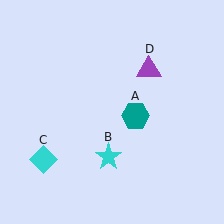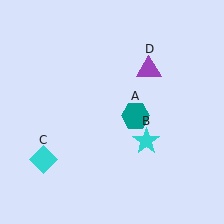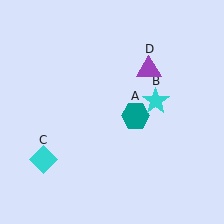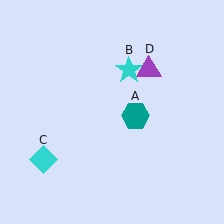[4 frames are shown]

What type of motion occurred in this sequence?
The cyan star (object B) rotated counterclockwise around the center of the scene.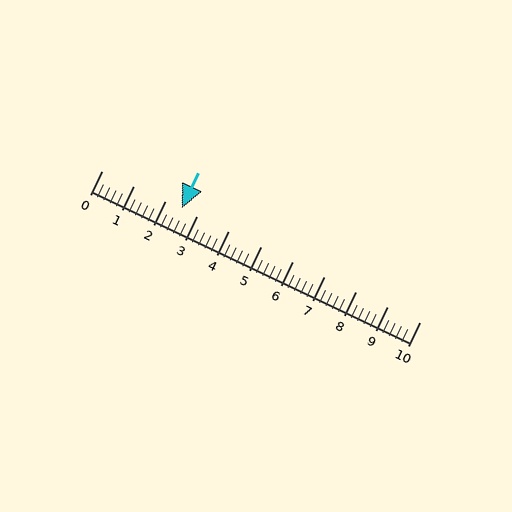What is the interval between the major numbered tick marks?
The major tick marks are spaced 1 units apart.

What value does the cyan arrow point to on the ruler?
The cyan arrow points to approximately 2.5.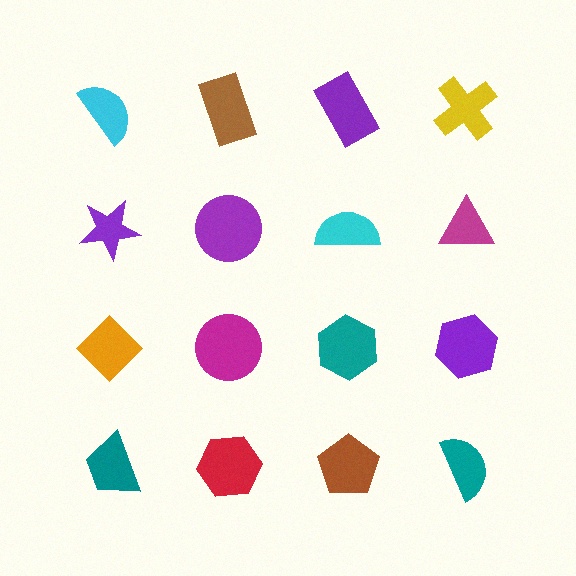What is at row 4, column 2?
A red hexagon.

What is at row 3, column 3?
A teal hexagon.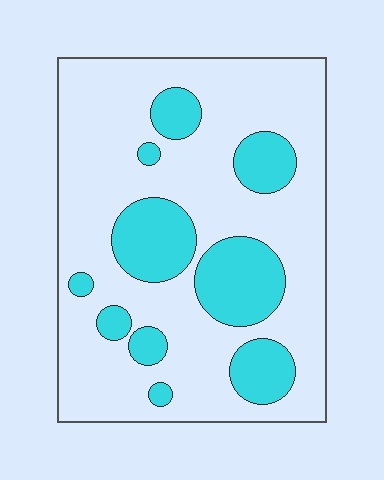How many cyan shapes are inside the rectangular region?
10.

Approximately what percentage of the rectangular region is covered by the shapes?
Approximately 25%.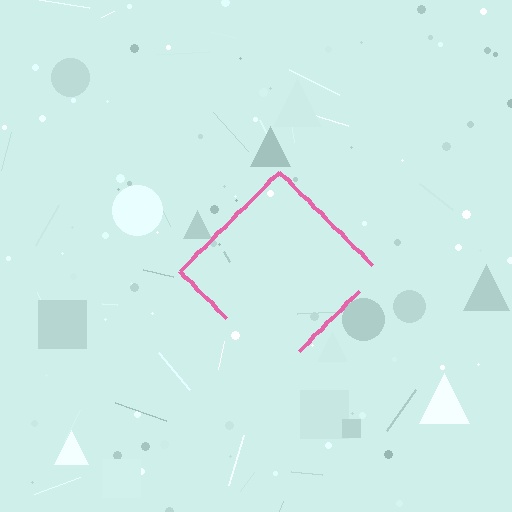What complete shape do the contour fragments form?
The contour fragments form a diamond.